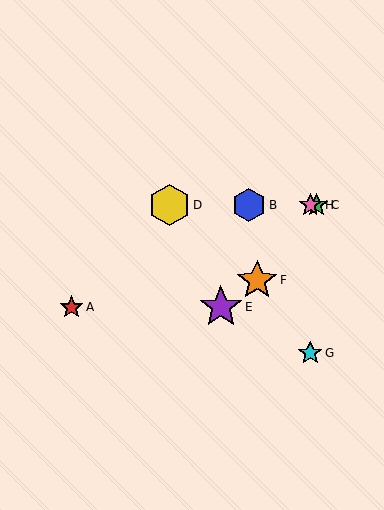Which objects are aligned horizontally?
Objects B, C, D, H are aligned horizontally.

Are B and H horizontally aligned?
Yes, both are at y≈205.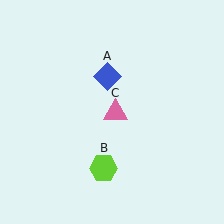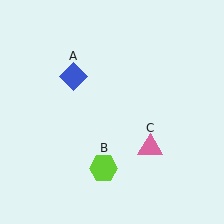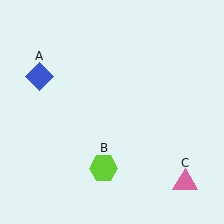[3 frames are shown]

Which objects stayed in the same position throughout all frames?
Lime hexagon (object B) remained stationary.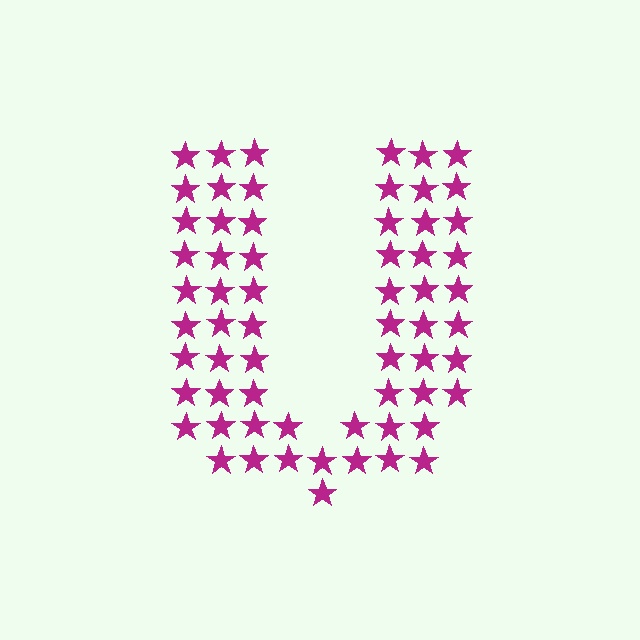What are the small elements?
The small elements are stars.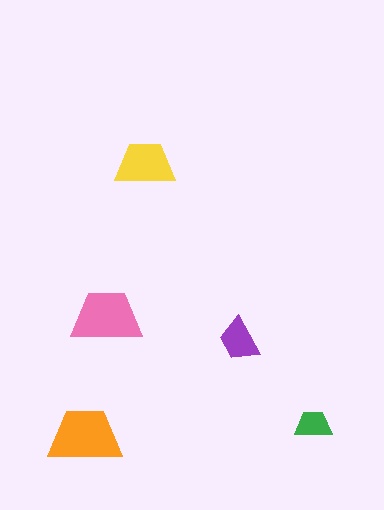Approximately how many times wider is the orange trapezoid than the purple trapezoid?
About 1.5 times wider.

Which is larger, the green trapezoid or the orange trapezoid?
The orange one.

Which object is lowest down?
The orange trapezoid is bottommost.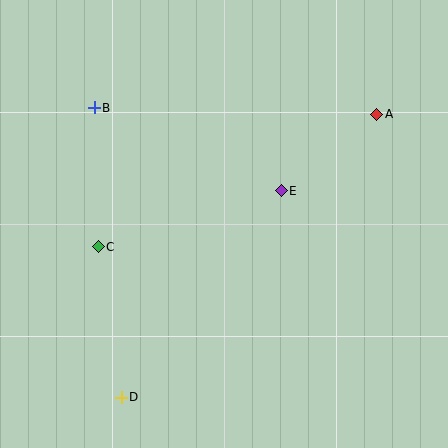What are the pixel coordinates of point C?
Point C is at (98, 247).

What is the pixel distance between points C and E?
The distance between C and E is 192 pixels.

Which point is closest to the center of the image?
Point E at (281, 191) is closest to the center.